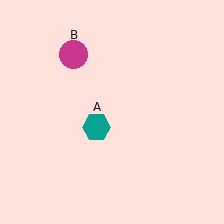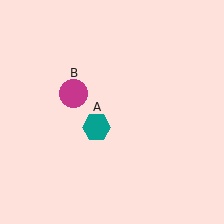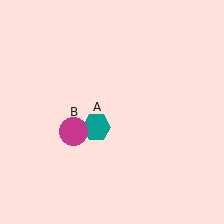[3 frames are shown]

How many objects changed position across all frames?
1 object changed position: magenta circle (object B).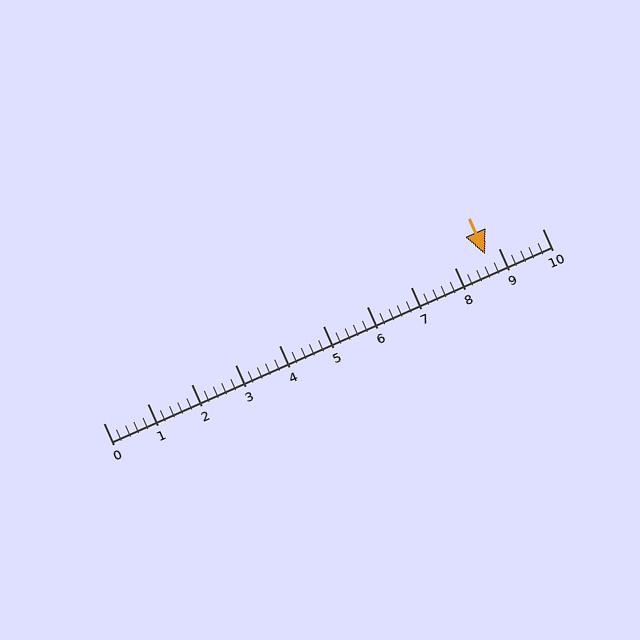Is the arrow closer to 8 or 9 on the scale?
The arrow is closer to 9.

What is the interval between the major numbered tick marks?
The major tick marks are spaced 1 units apart.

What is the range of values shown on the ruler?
The ruler shows values from 0 to 10.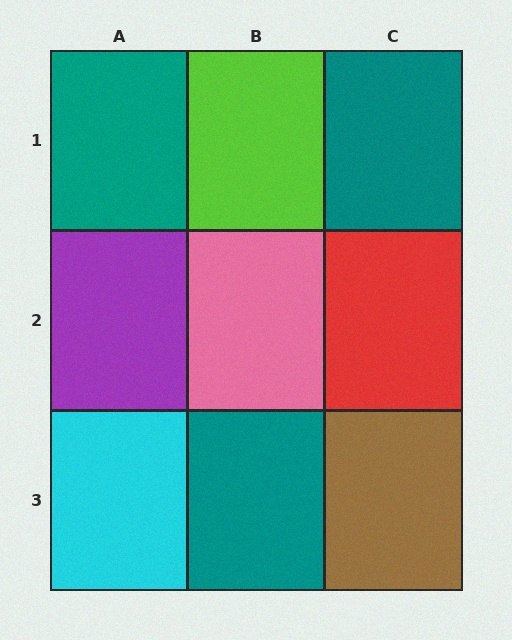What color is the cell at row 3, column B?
Teal.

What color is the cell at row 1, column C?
Teal.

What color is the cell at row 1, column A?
Teal.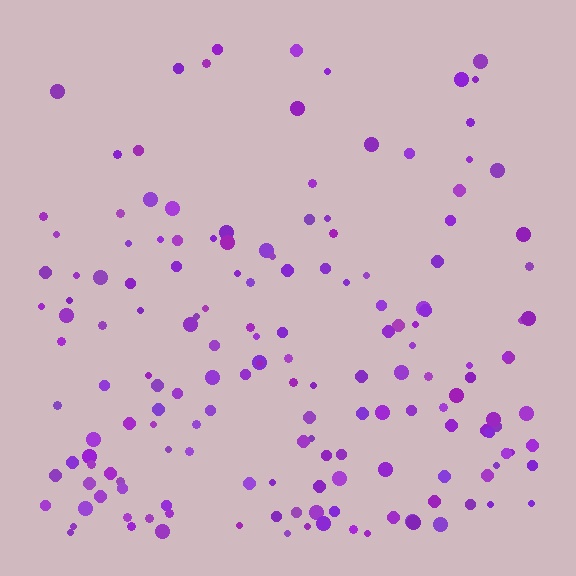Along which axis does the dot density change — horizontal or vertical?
Vertical.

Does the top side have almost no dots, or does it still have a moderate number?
Still a moderate number, just noticeably fewer than the bottom.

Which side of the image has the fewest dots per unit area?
The top.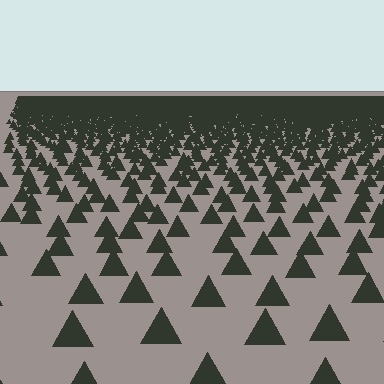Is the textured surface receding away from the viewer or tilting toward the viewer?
The surface is receding away from the viewer. Texture elements get smaller and denser toward the top.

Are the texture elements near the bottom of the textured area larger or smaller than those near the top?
Larger. Near the bottom, elements are closer to the viewer and appear at a bigger on-screen size.